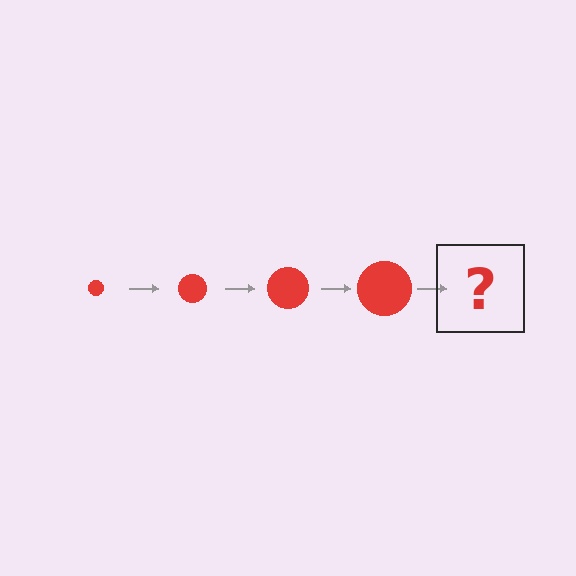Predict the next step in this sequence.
The next step is a red circle, larger than the previous one.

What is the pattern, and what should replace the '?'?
The pattern is that the circle gets progressively larger each step. The '?' should be a red circle, larger than the previous one.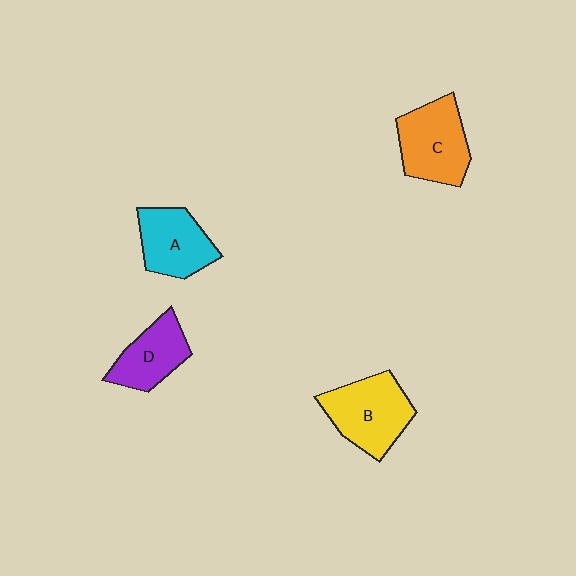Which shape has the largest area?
Shape B (yellow).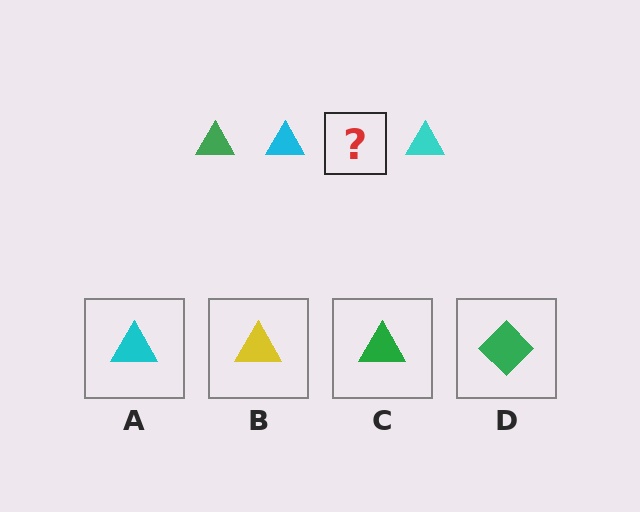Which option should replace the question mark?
Option C.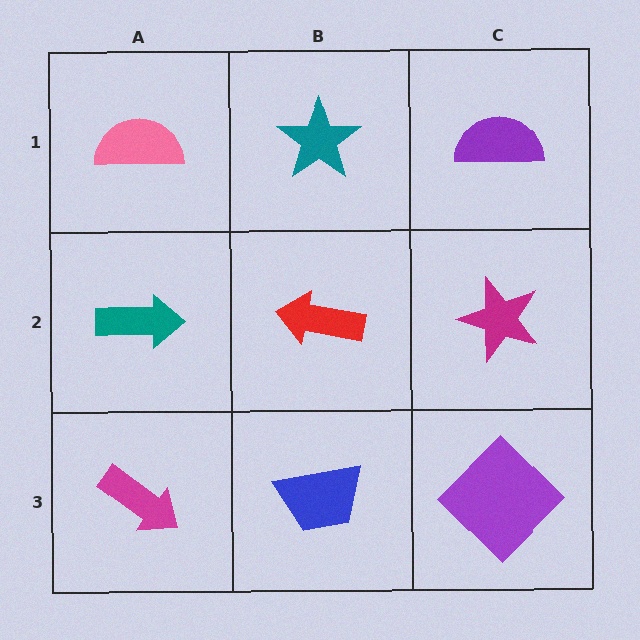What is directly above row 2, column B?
A teal star.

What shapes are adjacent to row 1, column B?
A red arrow (row 2, column B), a pink semicircle (row 1, column A), a purple semicircle (row 1, column C).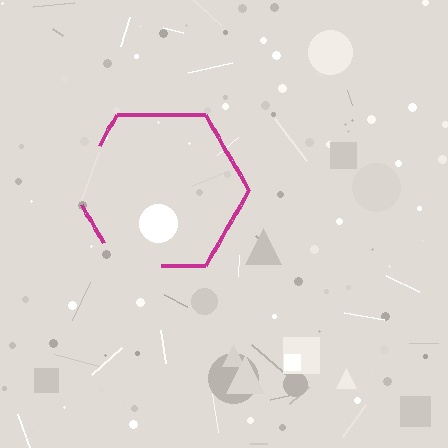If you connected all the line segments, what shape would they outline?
They would outline a hexagon.